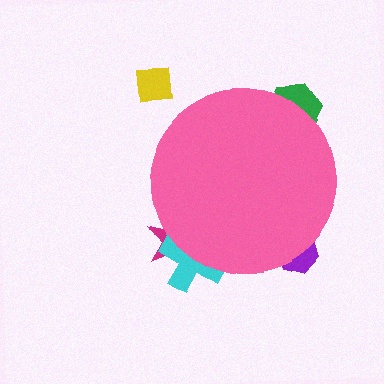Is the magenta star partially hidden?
Yes, the magenta star is partially hidden behind the pink circle.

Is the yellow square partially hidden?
No, the yellow square is fully visible.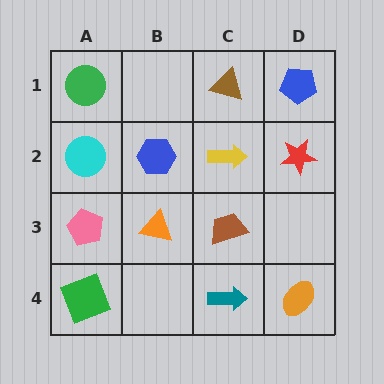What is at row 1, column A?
A green circle.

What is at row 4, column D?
An orange ellipse.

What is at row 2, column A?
A cyan circle.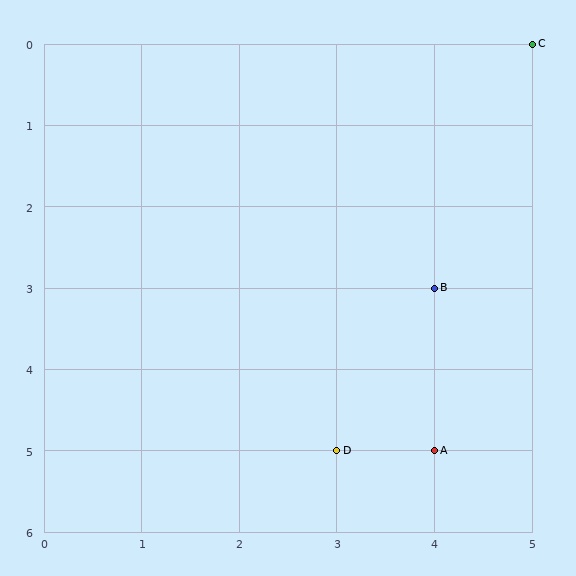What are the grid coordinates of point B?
Point B is at grid coordinates (4, 3).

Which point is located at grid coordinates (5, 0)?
Point C is at (5, 0).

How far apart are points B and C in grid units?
Points B and C are 1 column and 3 rows apart (about 3.2 grid units diagonally).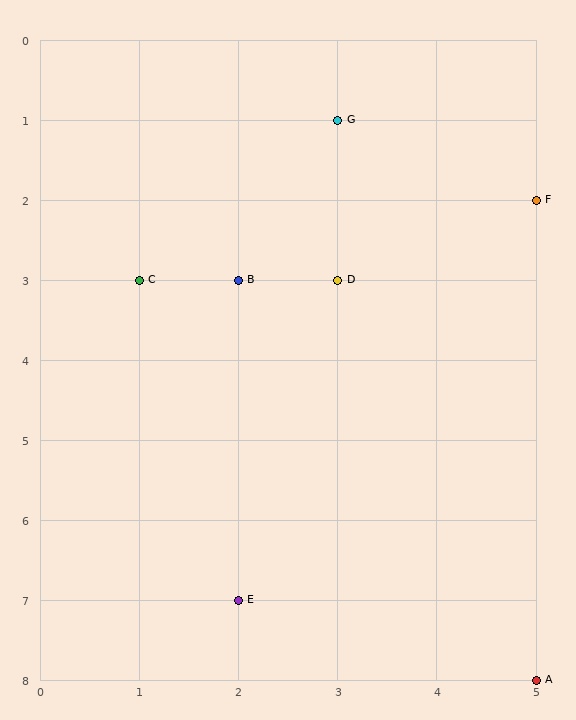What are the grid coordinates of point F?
Point F is at grid coordinates (5, 2).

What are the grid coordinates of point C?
Point C is at grid coordinates (1, 3).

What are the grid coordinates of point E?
Point E is at grid coordinates (2, 7).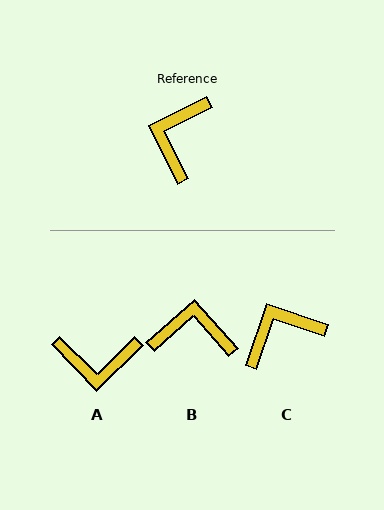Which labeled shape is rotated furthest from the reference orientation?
A, about 108 degrees away.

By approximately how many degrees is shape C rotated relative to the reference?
Approximately 45 degrees clockwise.